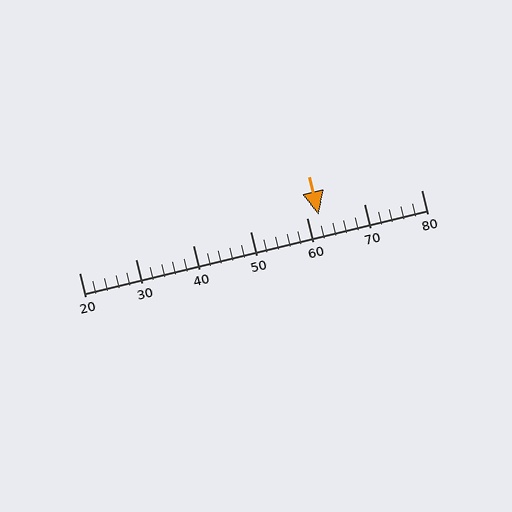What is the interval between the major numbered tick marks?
The major tick marks are spaced 10 units apart.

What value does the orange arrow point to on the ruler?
The orange arrow points to approximately 62.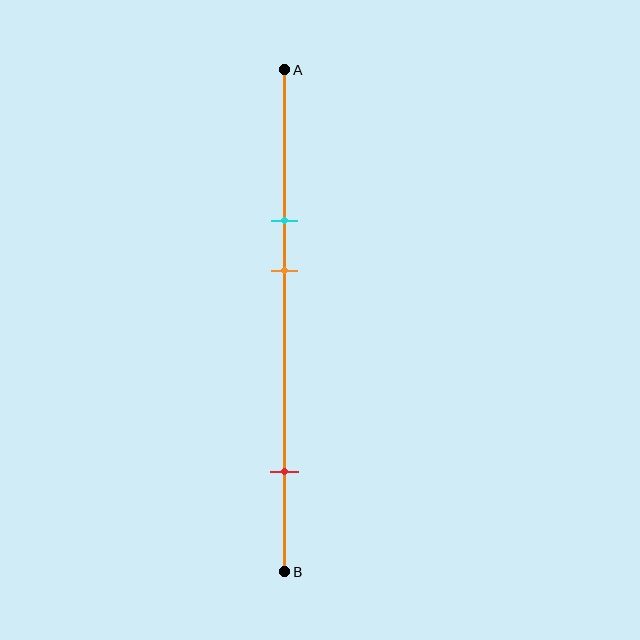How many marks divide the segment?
There are 3 marks dividing the segment.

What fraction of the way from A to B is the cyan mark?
The cyan mark is approximately 30% (0.3) of the way from A to B.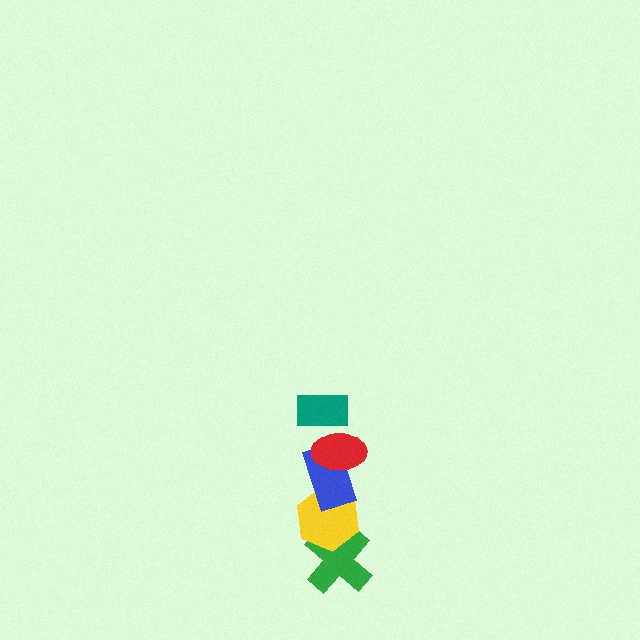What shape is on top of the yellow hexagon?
The blue rectangle is on top of the yellow hexagon.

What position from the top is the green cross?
The green cross is 5th from the top.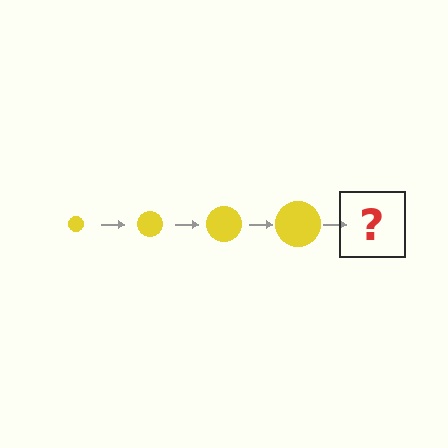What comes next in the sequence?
The next element should be a yellow circle, larger than the previous one.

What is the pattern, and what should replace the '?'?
The pattern is that the circle gets progressively larger each step. The '?' should be a yellow circle, larger than the previous one.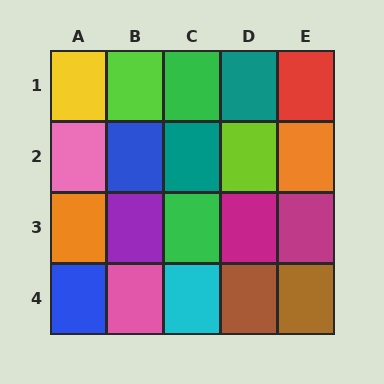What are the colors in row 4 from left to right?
Blue, pink, cyan, brown, brown.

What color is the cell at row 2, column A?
Pink.